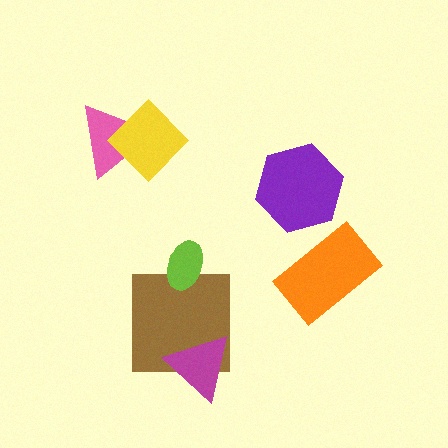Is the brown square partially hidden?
Yes, it is partially covered by another shape.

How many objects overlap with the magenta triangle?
1 object overlaps with the magenta triangle.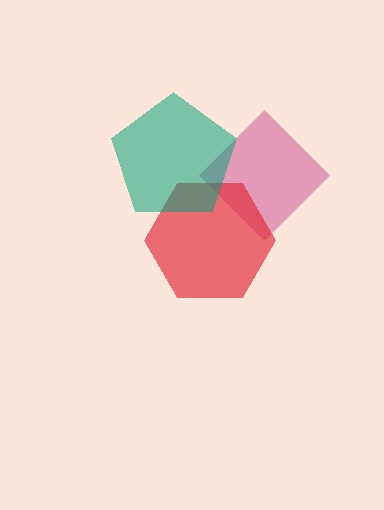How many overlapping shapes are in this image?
There are 3 overlapping shapes in the image.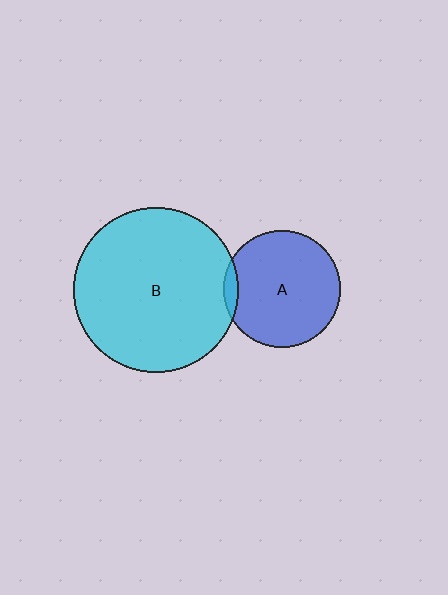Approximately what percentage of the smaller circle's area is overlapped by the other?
Approximately 5%.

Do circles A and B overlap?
Yes.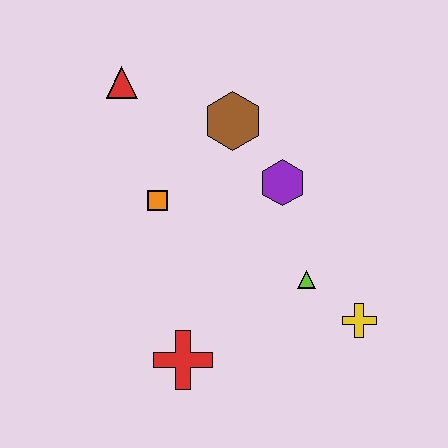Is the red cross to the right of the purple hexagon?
No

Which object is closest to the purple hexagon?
The brown hexagon is closest to the purple hexagon.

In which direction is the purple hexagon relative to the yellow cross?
The purple hexagon is above the yellow cross.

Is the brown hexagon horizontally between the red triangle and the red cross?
No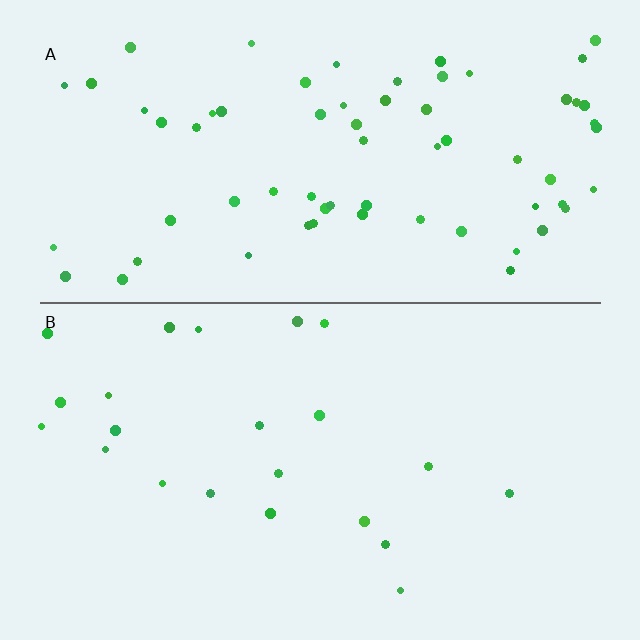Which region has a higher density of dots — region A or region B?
A (the top).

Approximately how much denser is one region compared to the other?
Approximately 3.0× — region A over region B.